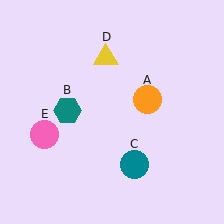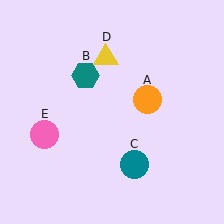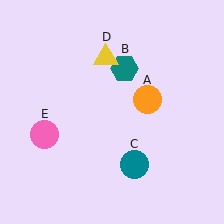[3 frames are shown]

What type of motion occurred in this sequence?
The teal hexagon (object B) rotated clockwise around the center of the scene.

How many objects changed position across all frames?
1 object changed position: teal hexagon (object B).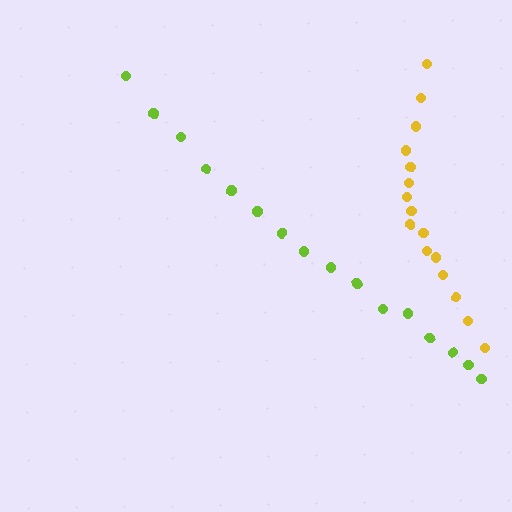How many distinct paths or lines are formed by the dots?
There are 2 distinct paths.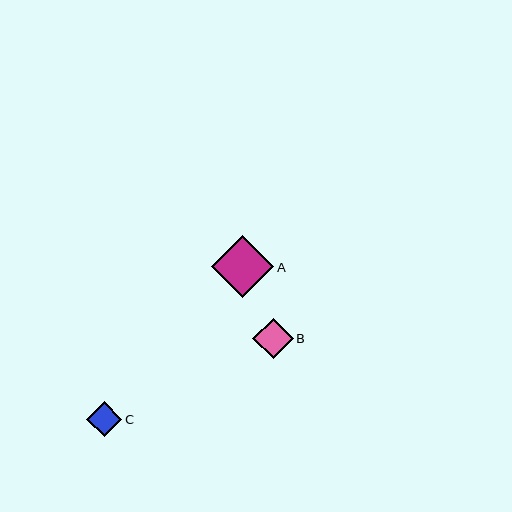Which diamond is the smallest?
Diamond C is the smallest with a size of approximately 35 pixels.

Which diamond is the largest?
Diamond A is the largest with a size of approximately 62 pixels.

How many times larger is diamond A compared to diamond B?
Diamond A is approximately 1.5 times the size of diamond B.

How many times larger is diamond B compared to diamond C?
Diamond B is approximately 1.1 times the size of diamond C.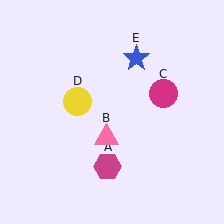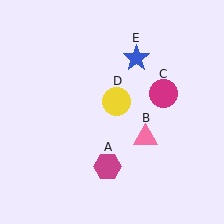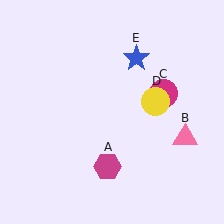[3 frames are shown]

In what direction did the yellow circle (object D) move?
The yellow circle (object D) moved right.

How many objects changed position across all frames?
2 objects changed position: pink triangle (object B), yellow circle (object D).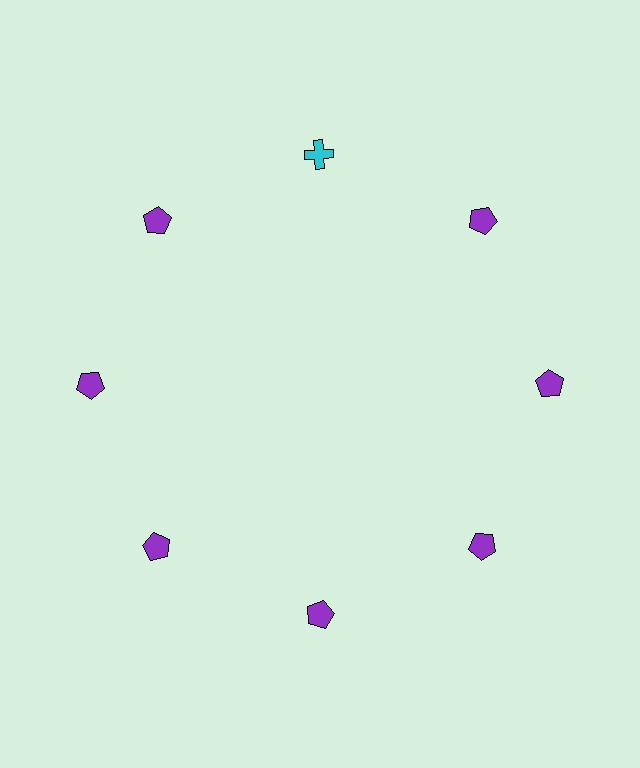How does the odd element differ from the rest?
It differs in both color (cyan instead of purple) and shape (cross instead of pentagon).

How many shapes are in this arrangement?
There are 8 shapes arranged in a ring pattern.